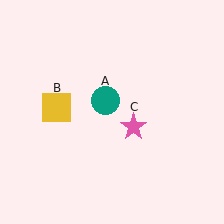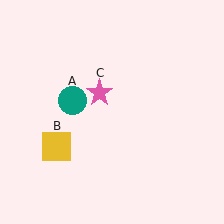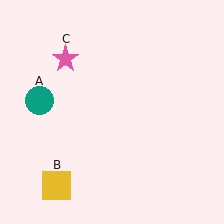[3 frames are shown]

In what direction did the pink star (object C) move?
The pink star (object C) moved up and to the left.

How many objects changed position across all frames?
3 objects changed position: teal circle (object A), yellow square (object B), pink star (object C).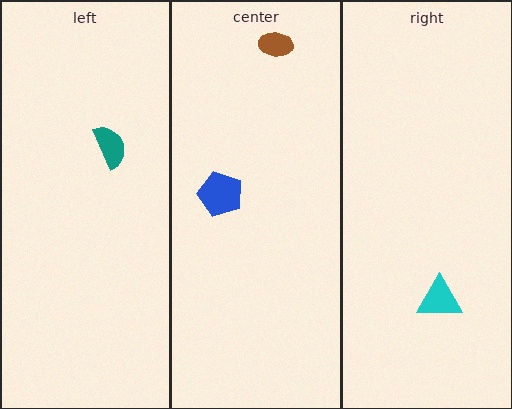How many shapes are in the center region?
2.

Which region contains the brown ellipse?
The center region.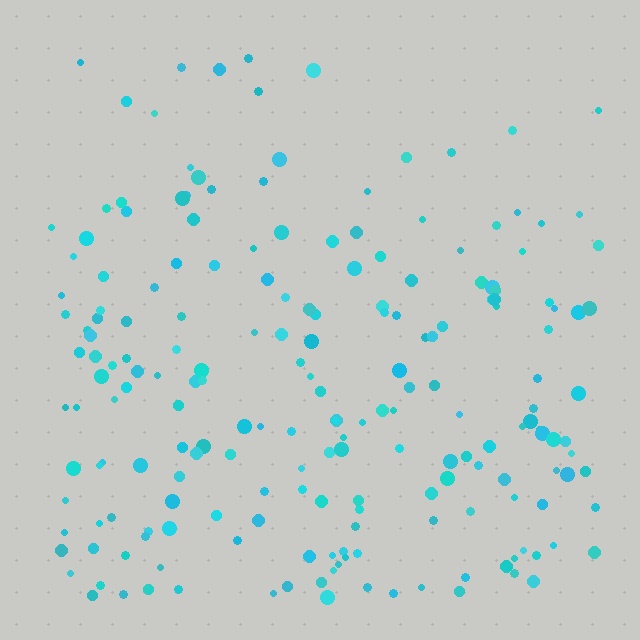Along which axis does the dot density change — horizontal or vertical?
Vertical.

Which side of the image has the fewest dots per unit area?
The top.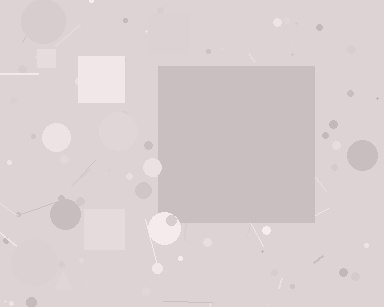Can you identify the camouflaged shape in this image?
The camouflaged shape is a square.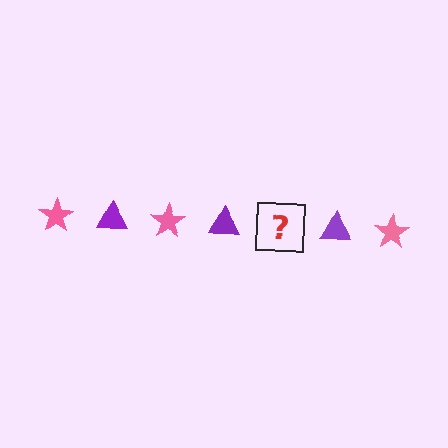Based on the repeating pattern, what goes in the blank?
The blank should be a pink star.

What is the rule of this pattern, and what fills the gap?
The rule is that the pattern alternates between pink star and purple triangle. The gap should be filled with a pink star.